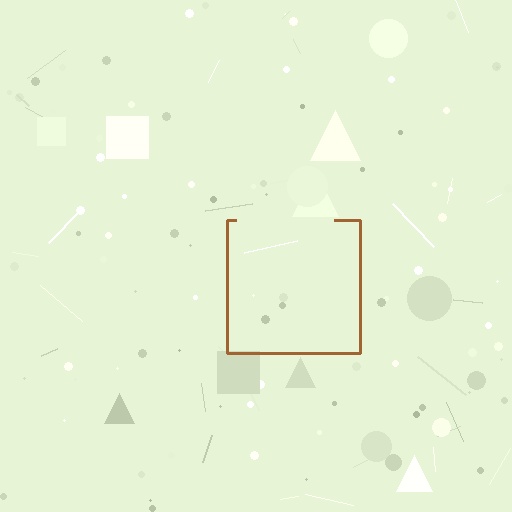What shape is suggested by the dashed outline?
The dashed outline suggests a square.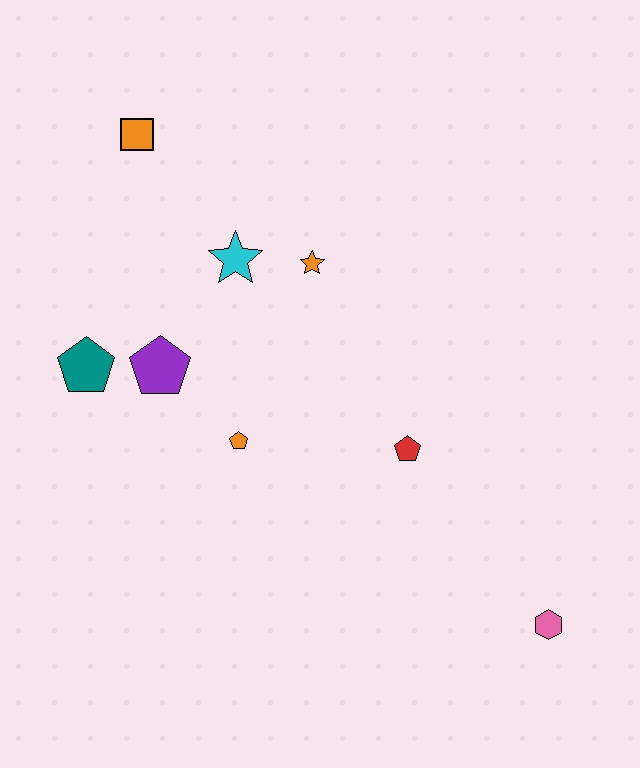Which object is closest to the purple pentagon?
The teal pentagon is closest to the purple pentagon.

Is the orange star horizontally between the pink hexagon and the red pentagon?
No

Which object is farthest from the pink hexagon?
The orange square is farthest from the pink hexagon.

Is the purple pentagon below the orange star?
Yes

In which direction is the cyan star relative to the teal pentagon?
The cyan star is to the right of the teal pentagon.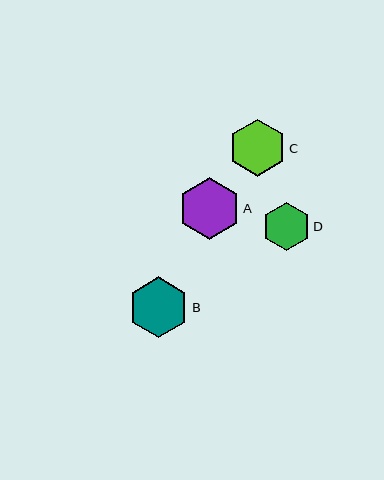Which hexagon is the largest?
Hexagon A is the largest with a size of approximately 62 pixels.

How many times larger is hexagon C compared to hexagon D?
Hexagon C is approximately 1.2 times the size of hexagon D.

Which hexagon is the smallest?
Hexagon D is the smallest with a size of approximately 48 pixels.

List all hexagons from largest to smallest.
From largest to smallest: A, B, C, D.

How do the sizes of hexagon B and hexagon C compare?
Hexagon B and hexagon C are approximately the same size.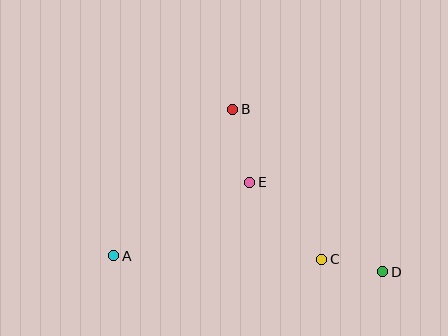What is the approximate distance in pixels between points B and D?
The distance between B and D is approximately 221 pixels.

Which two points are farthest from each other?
Points A and D are farthest from each other.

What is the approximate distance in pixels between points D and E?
The distance between D and E is approximately 160 pixels.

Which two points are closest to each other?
Points C and D are closest to each other.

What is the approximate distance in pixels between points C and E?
The distance between C and E is approximately 105 pixels.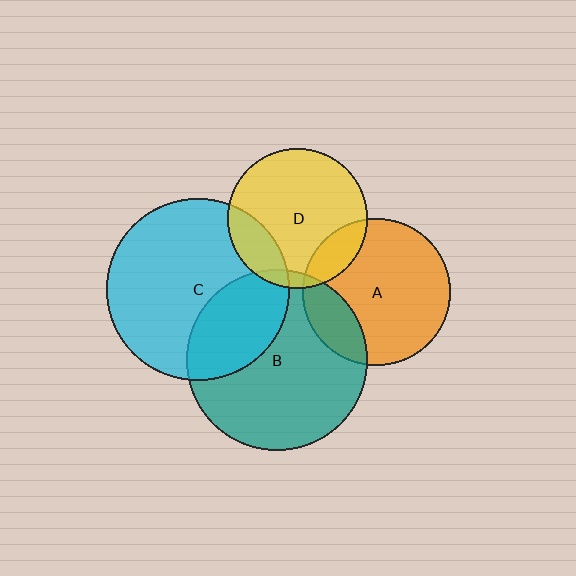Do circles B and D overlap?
Yes.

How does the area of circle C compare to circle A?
Approximately 1.5 times.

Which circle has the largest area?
Circle C (cyan).